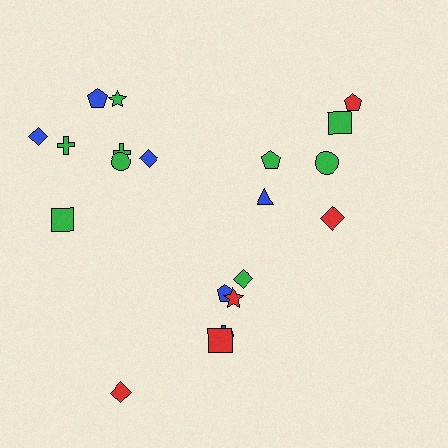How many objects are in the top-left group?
There are 8 objects.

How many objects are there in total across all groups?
There are 20 objects.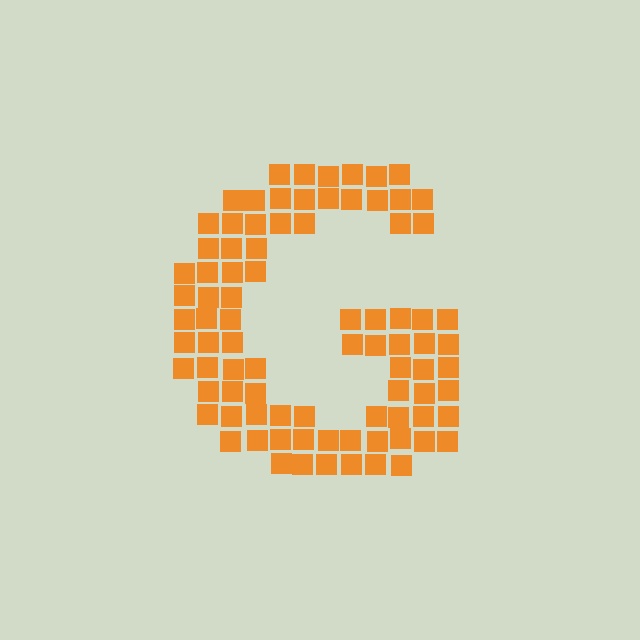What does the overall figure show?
The overall figure shows the letter G.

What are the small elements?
The small elements are squares.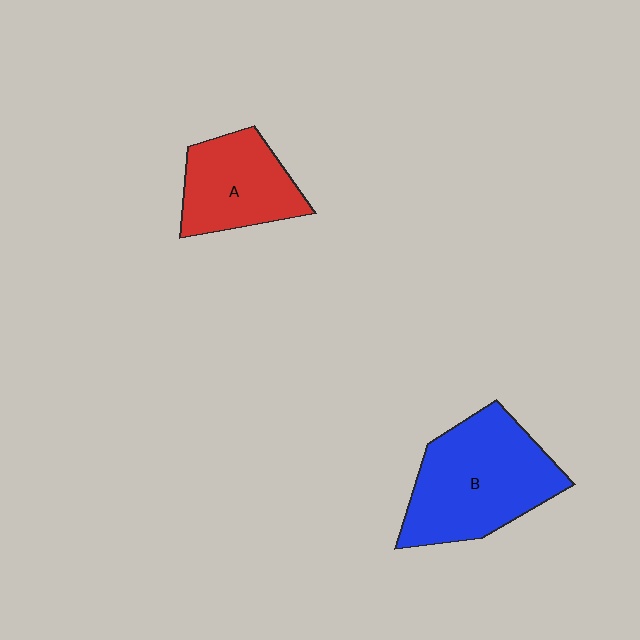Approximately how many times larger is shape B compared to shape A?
Approximately 1.5 times.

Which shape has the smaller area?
Shape A (red).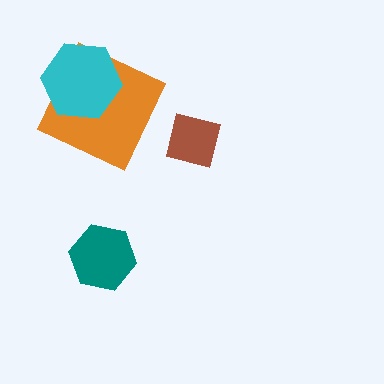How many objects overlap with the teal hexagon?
0 objects overlap with the teal hexagon.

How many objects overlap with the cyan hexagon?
1 object overlaps with the cyan hexagon.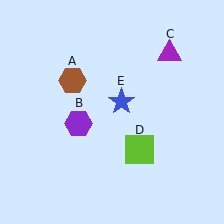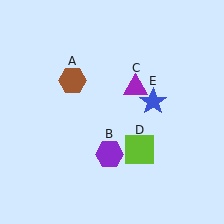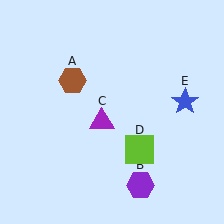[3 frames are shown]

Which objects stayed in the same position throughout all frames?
Brown hexagon (object A) and lime square (object D) remained stationary.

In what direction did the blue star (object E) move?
The blue star (object E) moved right.